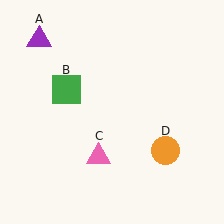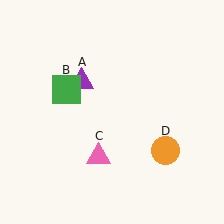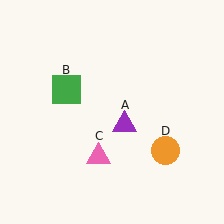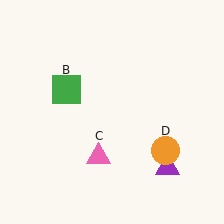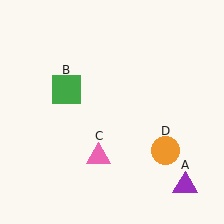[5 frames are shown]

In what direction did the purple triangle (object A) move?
The purple triangle (object A) moved down and to the right.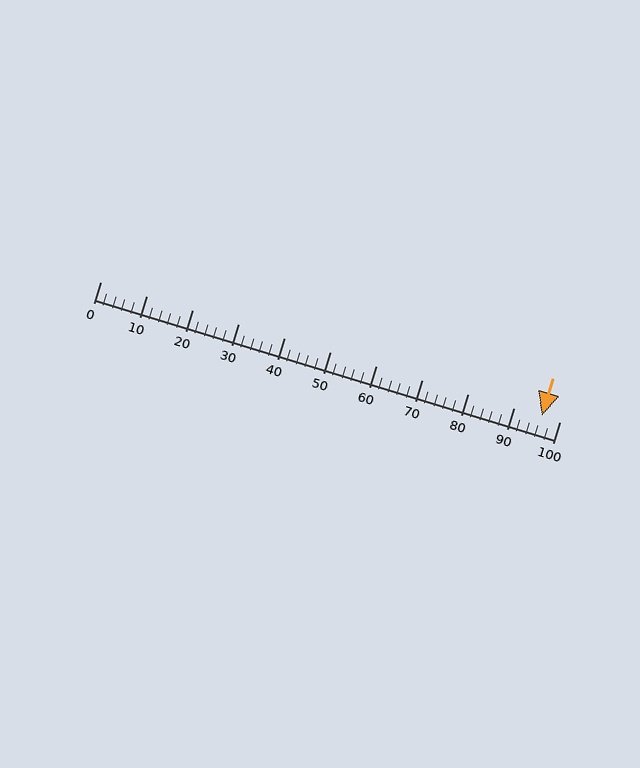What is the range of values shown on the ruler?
The ruler shows values from 0 to 100.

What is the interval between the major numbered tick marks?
The major tick marks are spaced 10 units apart.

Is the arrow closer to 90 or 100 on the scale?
The arrow is closer to 100.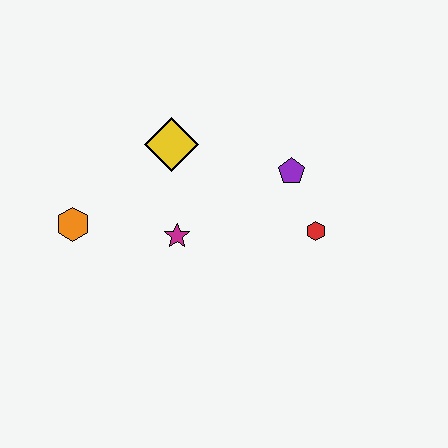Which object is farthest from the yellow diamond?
The red hexagon is farthest from the yellow diamond.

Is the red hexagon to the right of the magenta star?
Yes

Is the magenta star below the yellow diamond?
Yes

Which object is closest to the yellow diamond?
The magenta star is closest to the yellow diamond.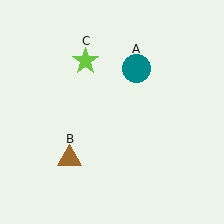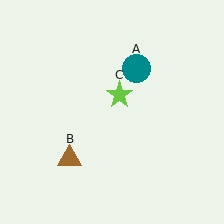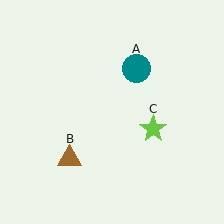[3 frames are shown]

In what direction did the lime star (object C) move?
The lime star (object C) moved down and to the right.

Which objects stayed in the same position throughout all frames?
Teal circle (object A) and brown triangle (object B) remained stationary.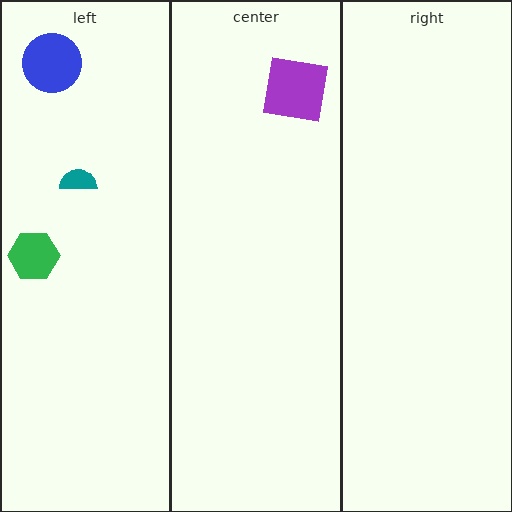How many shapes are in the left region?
3.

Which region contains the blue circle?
The left region.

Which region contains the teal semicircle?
The left region.